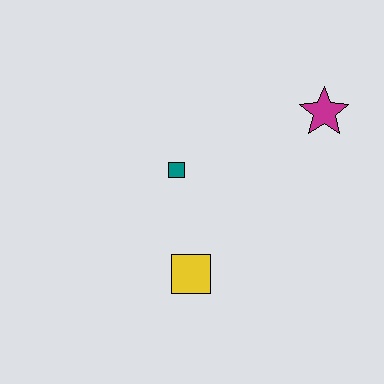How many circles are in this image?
There are no circles.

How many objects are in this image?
There are 3 objects.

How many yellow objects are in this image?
There is 1 yellow object.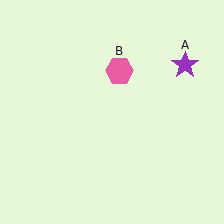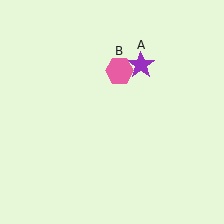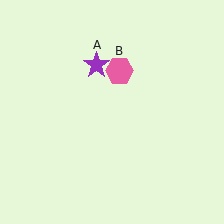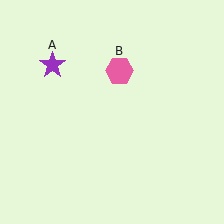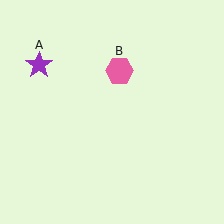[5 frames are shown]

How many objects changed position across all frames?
1 object changed position: purple star (object A).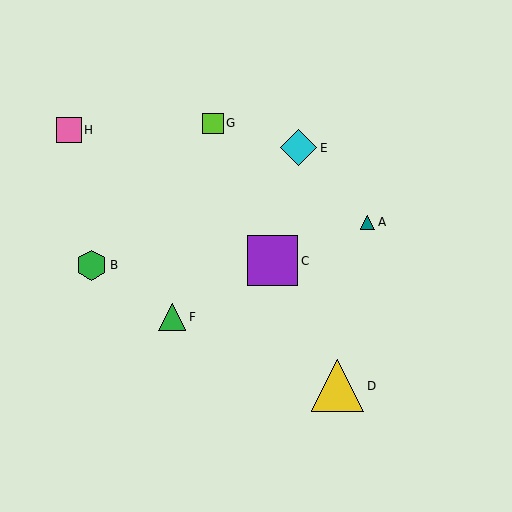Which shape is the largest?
The yellow triangle (labeled D) is the largest.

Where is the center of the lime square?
The center of the lime square is at (213, 123).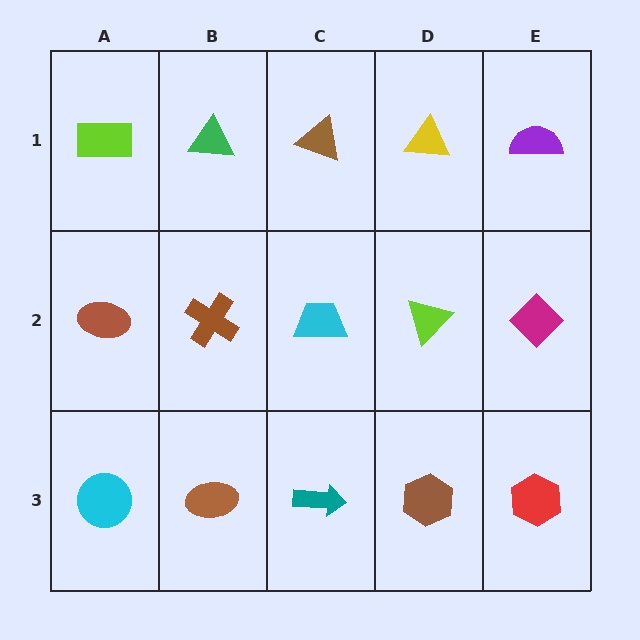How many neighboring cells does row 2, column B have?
4.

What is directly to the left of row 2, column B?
A brown ellipse.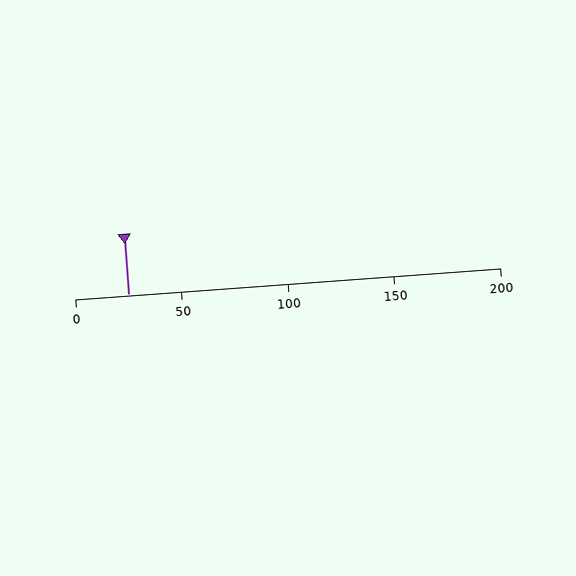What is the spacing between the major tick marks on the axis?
The major ticks are spaced 50 apart.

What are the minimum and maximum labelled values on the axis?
The axis runs from 0 to 200.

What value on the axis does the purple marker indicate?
The marker indicates approximately 25.